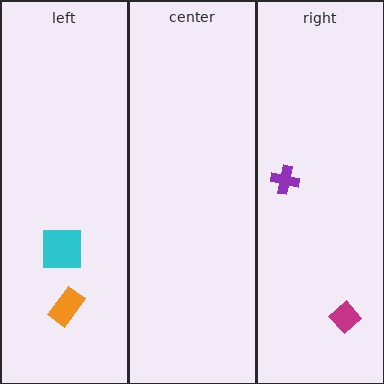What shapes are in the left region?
The cyan square, the orange rectangle.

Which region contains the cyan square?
The left region.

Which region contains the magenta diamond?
The right region.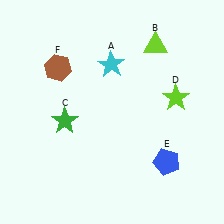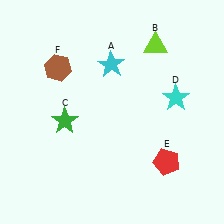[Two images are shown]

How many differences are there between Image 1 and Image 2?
There are 2 differences between the two images.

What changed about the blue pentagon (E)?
In Image 1, E is blue. In Image 2, it changed to red.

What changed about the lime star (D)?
In Image 1, D is lime. In Image 2, it changed to cyan.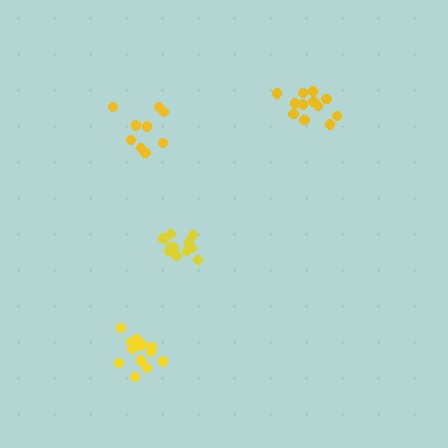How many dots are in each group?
Group 1: 11 dots, Group 2: 12 dots, Group 3: 10 dots, Group 4: 13 dots (46 total).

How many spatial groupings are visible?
There are 4 spatial groupings.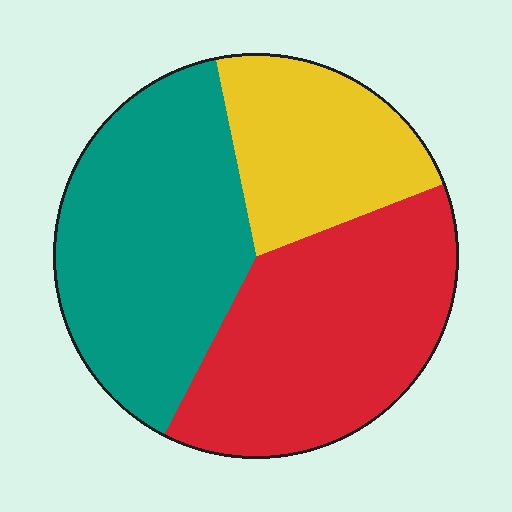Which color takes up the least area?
Yellow, at roughly 20%.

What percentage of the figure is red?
Red takes up about three eighths (3/8) of the figure.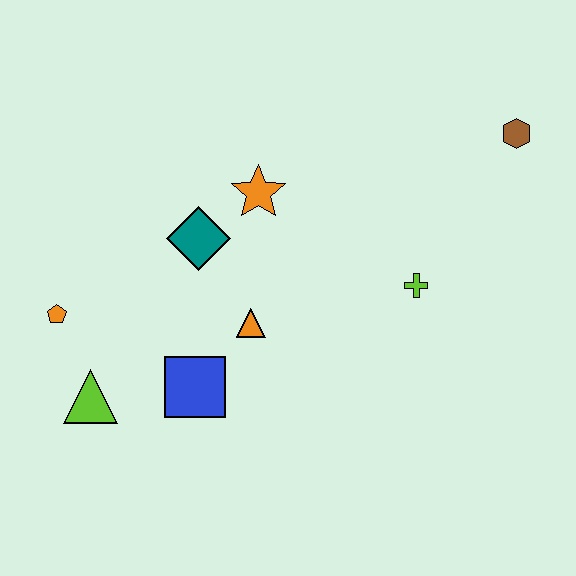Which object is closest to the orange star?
The teal diamond is closest to the orange star.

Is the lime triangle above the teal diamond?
No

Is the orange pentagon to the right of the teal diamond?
No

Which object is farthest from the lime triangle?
The brown hexagon is farthest from the lime triangle.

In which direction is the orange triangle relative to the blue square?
The orange triangle is above the blue square.